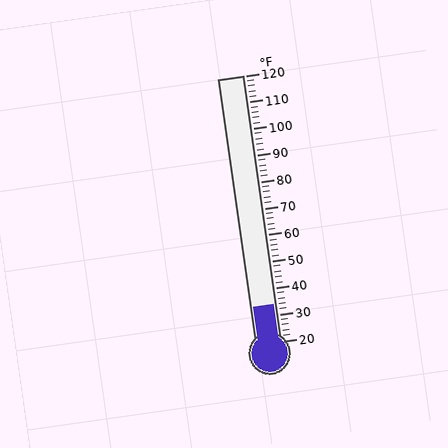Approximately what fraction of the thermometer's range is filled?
The thermometer is filled to approximately 15% of its range.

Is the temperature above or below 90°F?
The temperature is below 90°F.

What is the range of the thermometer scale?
The thermometer scale ranges from 20°F to 120°F.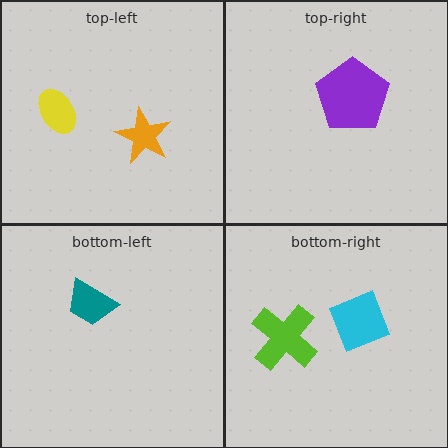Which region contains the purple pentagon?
The top-right region.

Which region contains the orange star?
The top-left region.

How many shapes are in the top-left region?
2.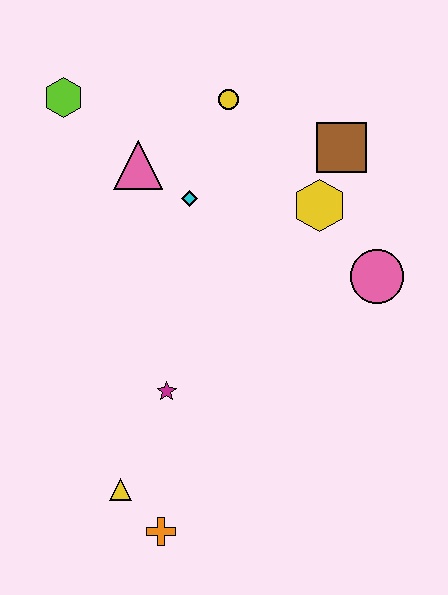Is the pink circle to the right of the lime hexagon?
Yes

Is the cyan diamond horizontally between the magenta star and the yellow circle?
Yes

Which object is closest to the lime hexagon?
The pink triangle is closest to the lime hexagon.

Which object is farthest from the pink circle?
The lime hexagon is farthest from the pink circle.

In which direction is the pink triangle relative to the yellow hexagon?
The pink triangle is to the left of the yellow hexagon.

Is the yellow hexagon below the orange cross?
No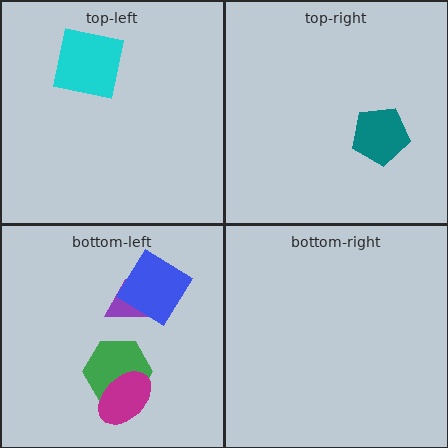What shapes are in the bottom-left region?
The green hexagon, the magenta ellipse, the purple triangle, the blue diamond.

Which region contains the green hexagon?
The bottom-left region.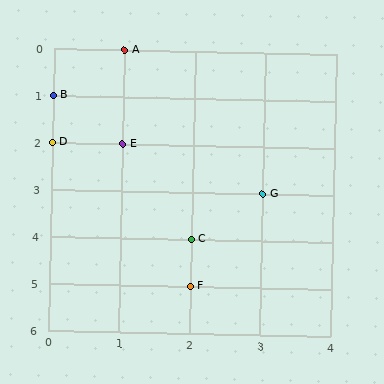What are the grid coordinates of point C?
Point C is at grid coordinates (2, 4).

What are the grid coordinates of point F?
Point F is at grid coordinates (2, 5).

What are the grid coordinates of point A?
Point A is at grid coordinates (1, 0).